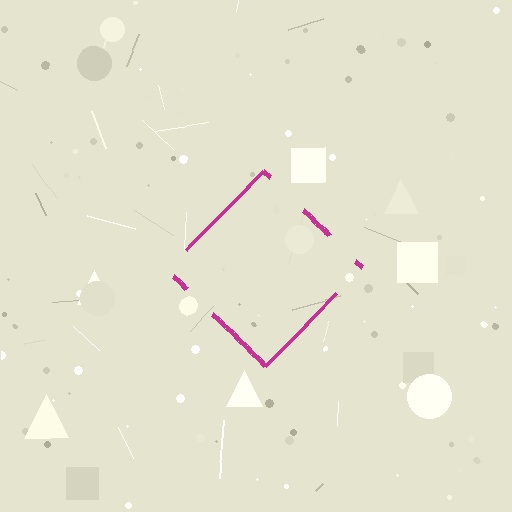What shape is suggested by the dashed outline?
The dashed outline suggests a diamond.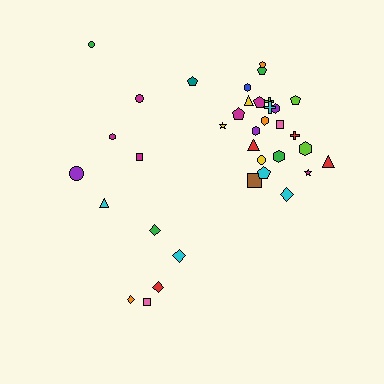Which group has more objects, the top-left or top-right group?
The top-right group.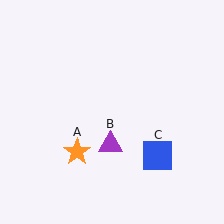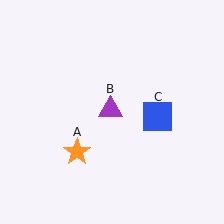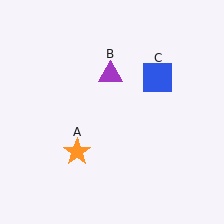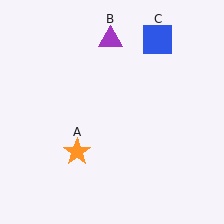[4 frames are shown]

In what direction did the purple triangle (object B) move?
The purple triangle (object B) moved up.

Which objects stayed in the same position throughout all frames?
Orange star (object A) remained stationary.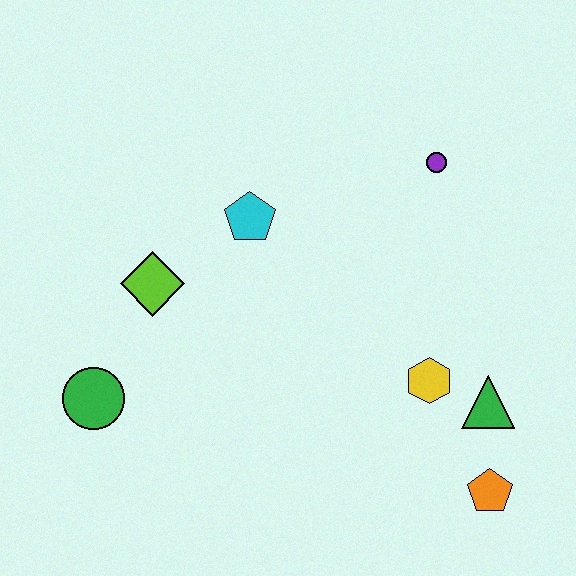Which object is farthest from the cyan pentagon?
The orange pentagon is farthest from the cyan pentagon.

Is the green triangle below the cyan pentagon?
Yes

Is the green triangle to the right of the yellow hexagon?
Yes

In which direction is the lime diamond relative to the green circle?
The lime diamond is above the green circle.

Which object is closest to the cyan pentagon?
The lime diamond is closest to the cyan pentagon.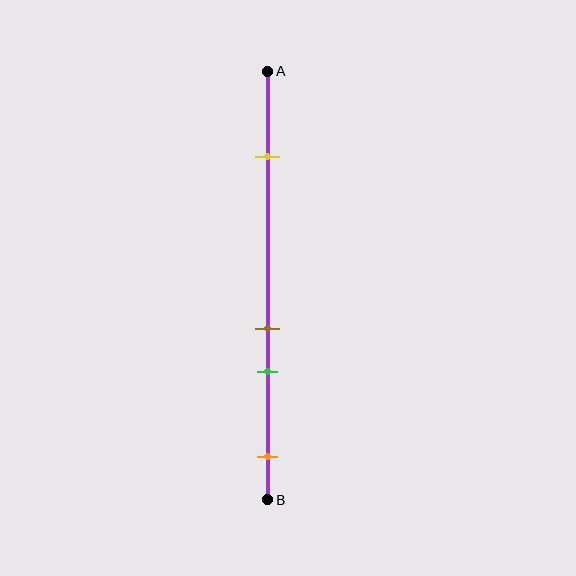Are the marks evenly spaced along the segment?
No, the marks are not evenly spaced.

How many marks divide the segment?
There are 4 marks dividing the segment.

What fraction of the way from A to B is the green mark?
The green mark is approximately 70% (0.7) of the way from A to B.